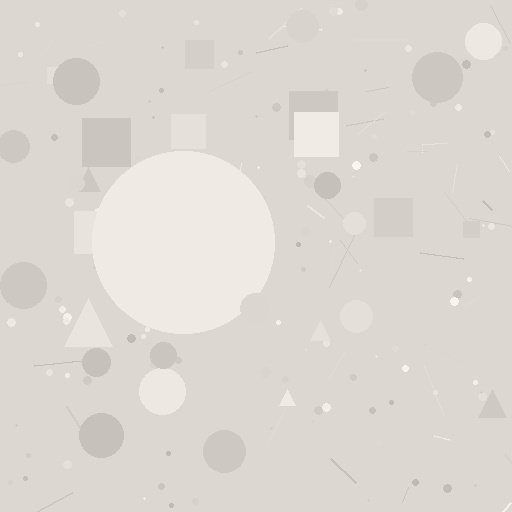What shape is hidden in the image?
A circle is hidden in the image.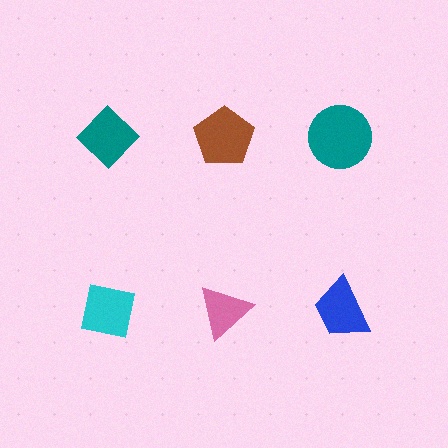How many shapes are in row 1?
3 shapes.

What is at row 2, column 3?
A blue trapezoid.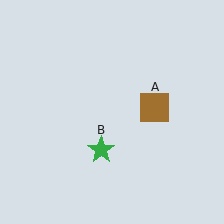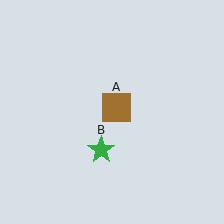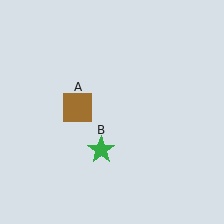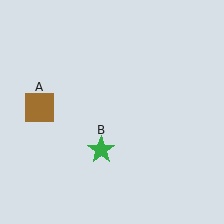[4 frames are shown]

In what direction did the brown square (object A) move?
The brown square (object A) moved left.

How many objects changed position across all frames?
1 object changed position: brown square (object A).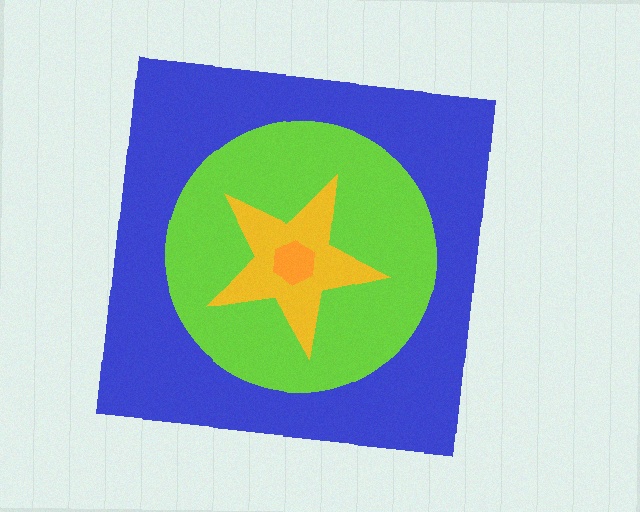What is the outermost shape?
The blue square.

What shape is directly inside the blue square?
The lime circle.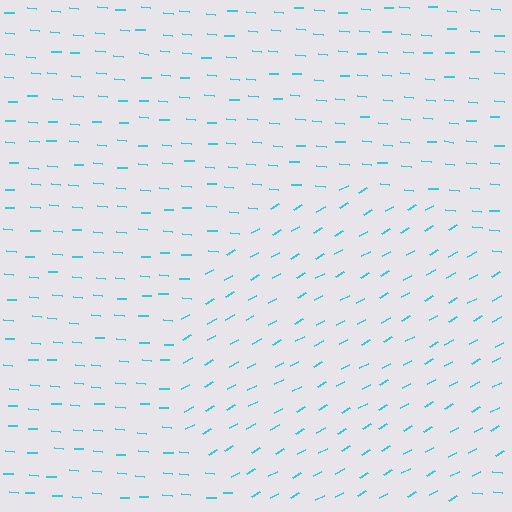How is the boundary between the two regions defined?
The boundary is defined purely by a change in line orientation (approximately 33 degrees difference). All lines are the same color and thickness.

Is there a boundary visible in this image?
Yes, there is a texture boundary formed by a change in line orientation.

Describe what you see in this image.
The image is filled with small cyan line segments. A circle region in the image has lines oriented differently from the surrounding lines, creating a visible texture boundary.